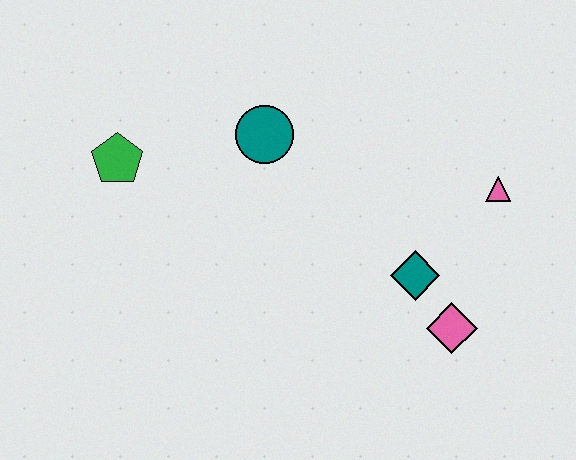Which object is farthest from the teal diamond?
The green pentagon is farthest from the teal diamond.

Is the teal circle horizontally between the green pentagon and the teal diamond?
Yes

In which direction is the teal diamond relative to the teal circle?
The teal diamond is to the right of the teal circle.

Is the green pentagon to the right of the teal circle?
No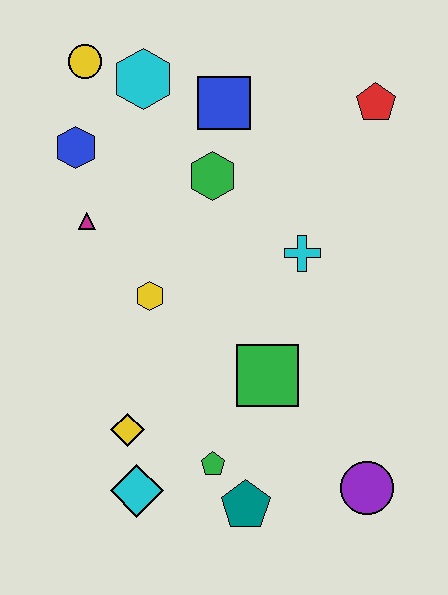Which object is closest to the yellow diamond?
The cyan diamond is closest to the yellow diamond.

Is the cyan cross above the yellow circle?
No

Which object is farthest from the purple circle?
The yellow circle is farthest from the purple circle.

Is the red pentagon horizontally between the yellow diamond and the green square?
No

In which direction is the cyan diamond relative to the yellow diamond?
The cyan diamond is below the yellow diamond.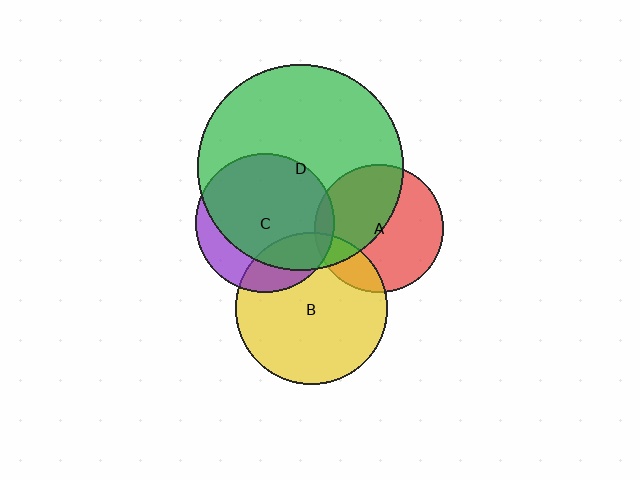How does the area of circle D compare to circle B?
Approximately 1.8 times.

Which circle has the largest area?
Circle D (green).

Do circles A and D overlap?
Yes.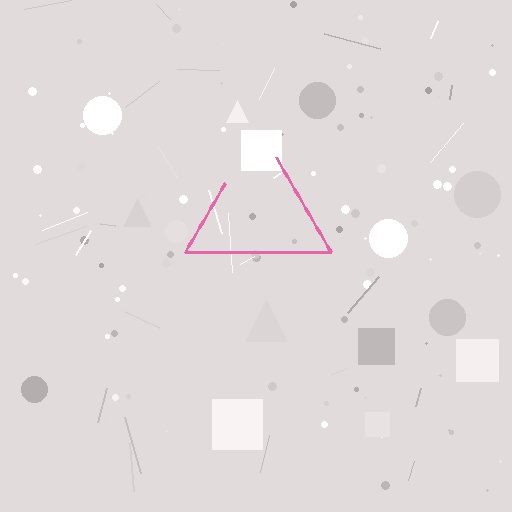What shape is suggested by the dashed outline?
The dashed outline suggests a triangle.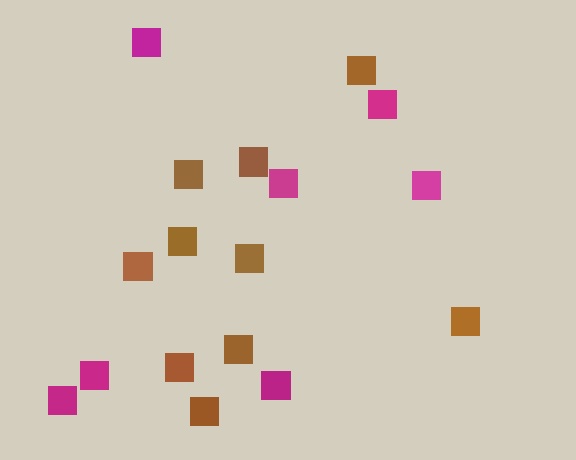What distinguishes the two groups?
There are 2 groups: one group of brown squares (10) and one group of magenta squares (7).